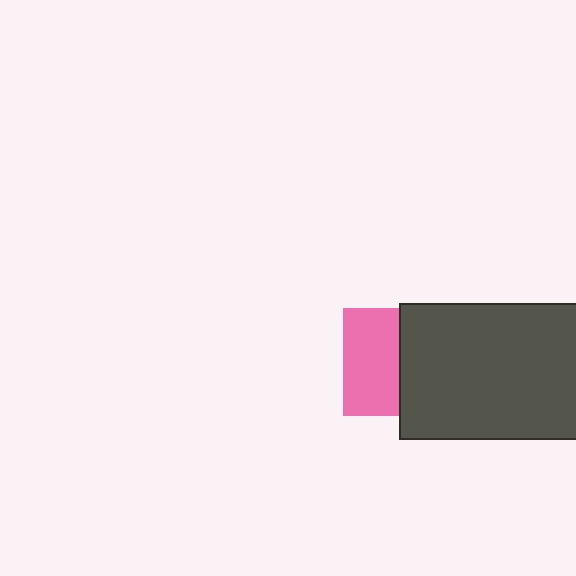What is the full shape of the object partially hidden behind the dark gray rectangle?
The partially hidden object is a pink square.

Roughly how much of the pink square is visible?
About half of it is visible (roughly 52%).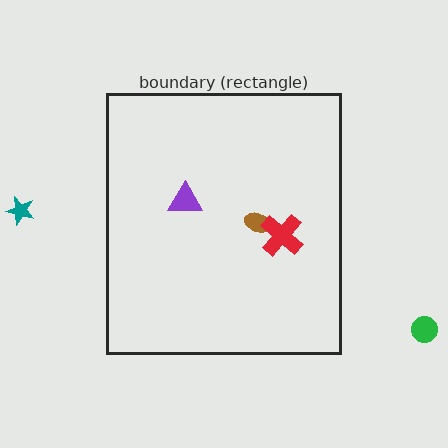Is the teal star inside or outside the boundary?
Outside.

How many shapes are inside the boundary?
3 inside, 2 outside.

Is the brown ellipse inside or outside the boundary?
Inside.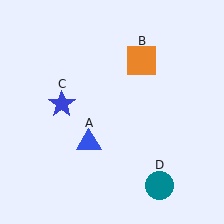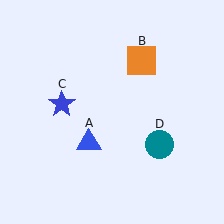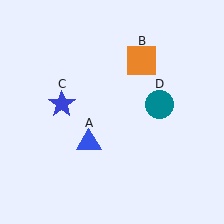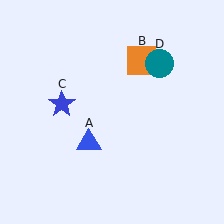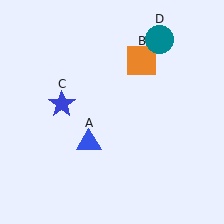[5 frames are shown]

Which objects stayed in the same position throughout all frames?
Blue triangle (object A) and orange square (object B) and blue star (object C) remained stationary.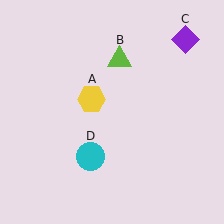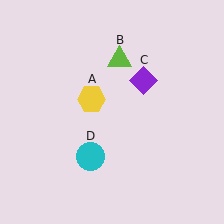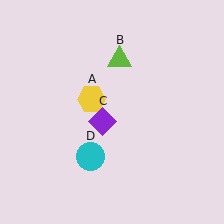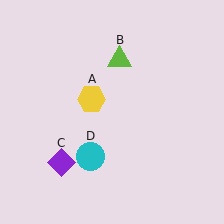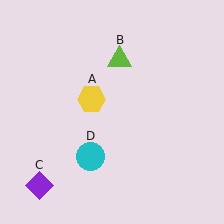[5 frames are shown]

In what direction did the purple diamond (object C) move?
The purple diamond (object C) moved down and to the left.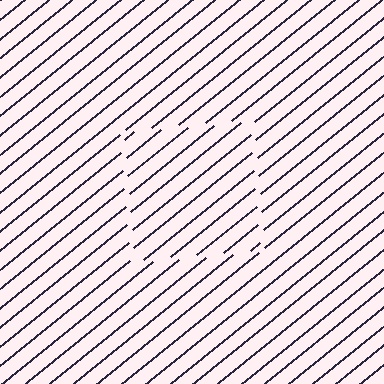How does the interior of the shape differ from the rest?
The interior of the shape contains the same grating, shifted by half a period — the contour is defined by the phase discontinuity where line-ends from the inner and outer gratings abut.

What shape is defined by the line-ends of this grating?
An illusory square. The interior of the shape contains the same grating, shifted by half a period — the contour is defined by the phase discontinuity where line-ends from the inner and outer gratings abut.